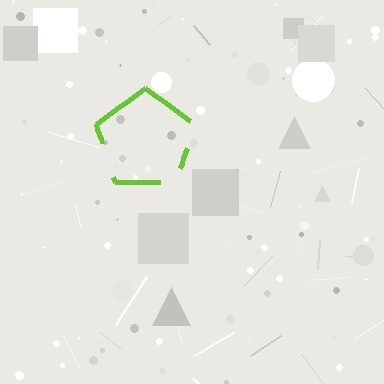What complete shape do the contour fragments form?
The contour fragments form a pentagon.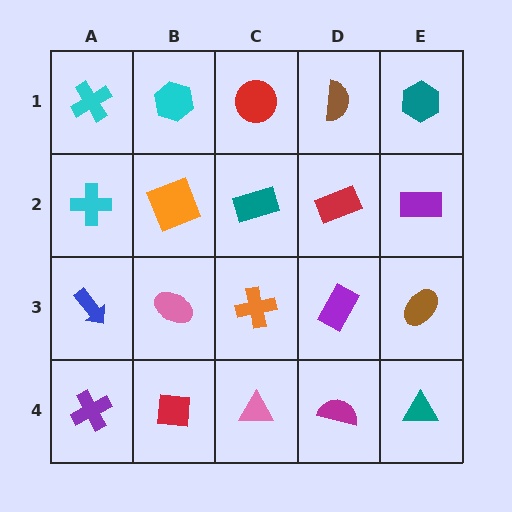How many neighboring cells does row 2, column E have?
3.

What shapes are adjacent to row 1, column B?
An orange square (row 2, column B), a cyan cross (row 1, column A), a red circle (row 1, column C).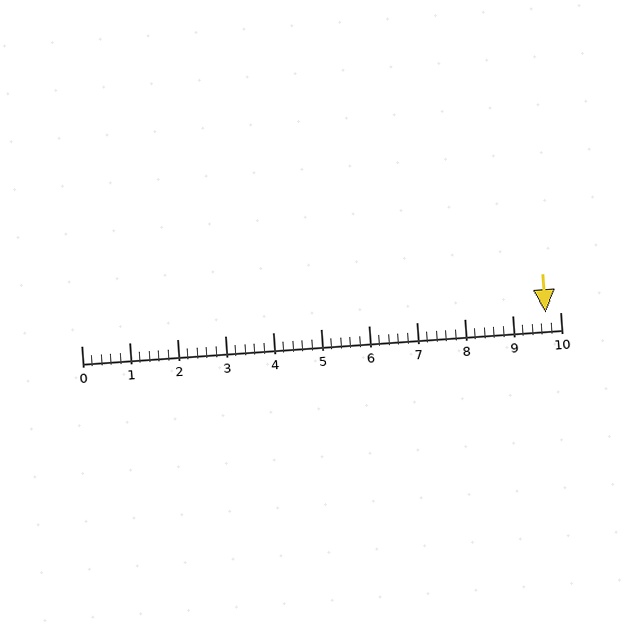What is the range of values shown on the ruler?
The ruler shows values from 0 to 10.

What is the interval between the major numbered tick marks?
The major tick marks are spaced 1 units apart.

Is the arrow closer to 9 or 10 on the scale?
The arrow is closer to 10.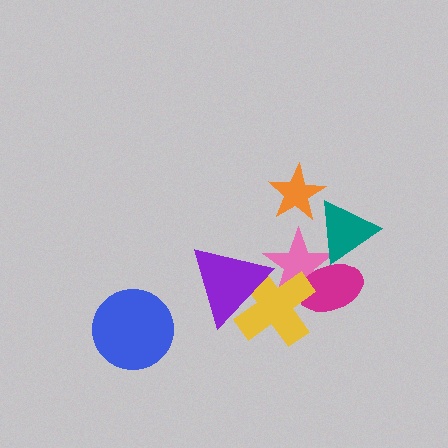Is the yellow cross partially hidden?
Yes, it is partially covered by another shape.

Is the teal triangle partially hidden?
No, no other shape covers it.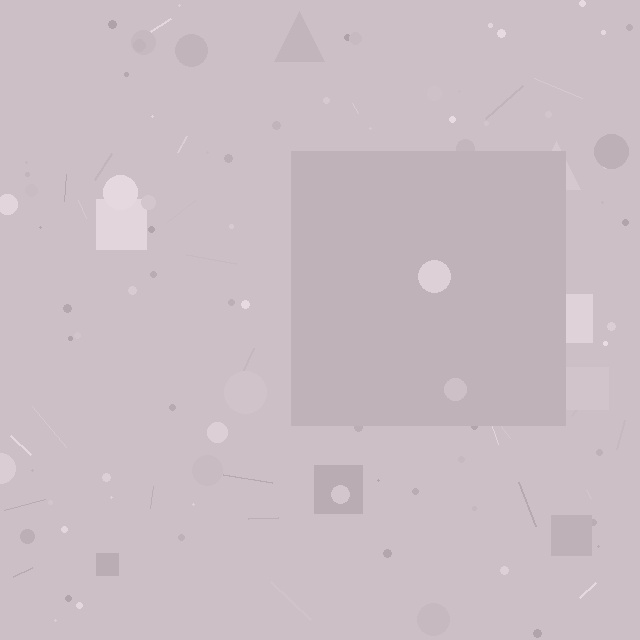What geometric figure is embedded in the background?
A square is embedded in the background.